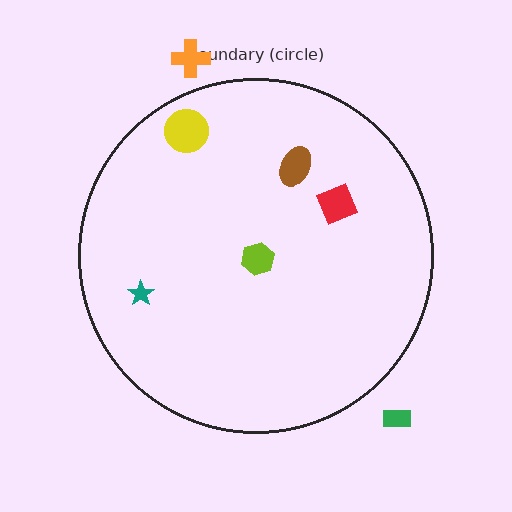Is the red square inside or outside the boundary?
Inside.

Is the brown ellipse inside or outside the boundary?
Inside.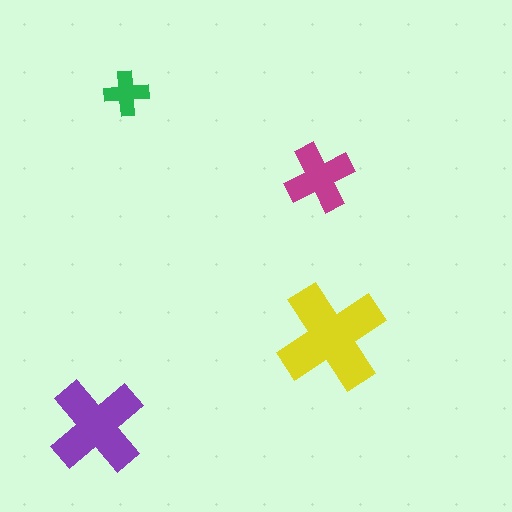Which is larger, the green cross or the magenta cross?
The magenta one.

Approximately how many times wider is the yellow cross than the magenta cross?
About 1.5 times wider.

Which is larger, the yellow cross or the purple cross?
The yellow one.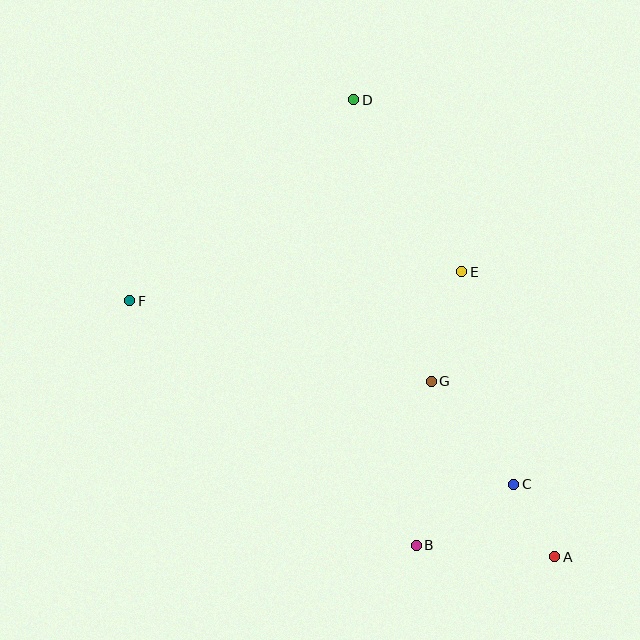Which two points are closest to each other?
Points A and C are closest to each other.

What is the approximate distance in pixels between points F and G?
The distance between F and G is approximately 312 pixels.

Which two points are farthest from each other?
Points A and D are farthest from each other.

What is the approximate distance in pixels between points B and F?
The distance between B and F is approximately 377 pixels.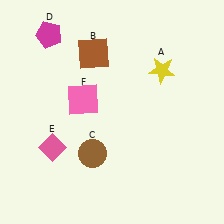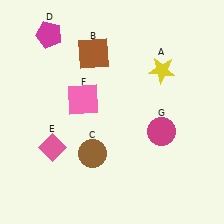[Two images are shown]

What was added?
A magenta circle (G) was added in Image 2.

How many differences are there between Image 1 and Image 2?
There is 1 difference between the two images.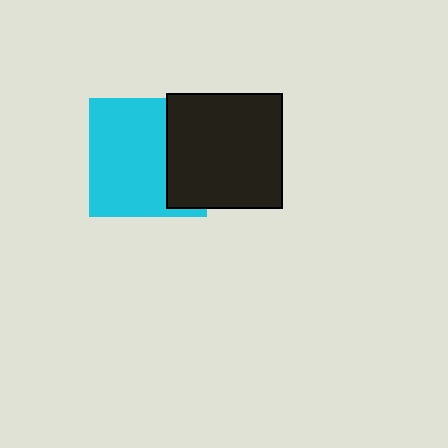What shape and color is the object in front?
The object in front is a black square.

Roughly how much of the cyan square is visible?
Most of it is visible (roughly 67%).